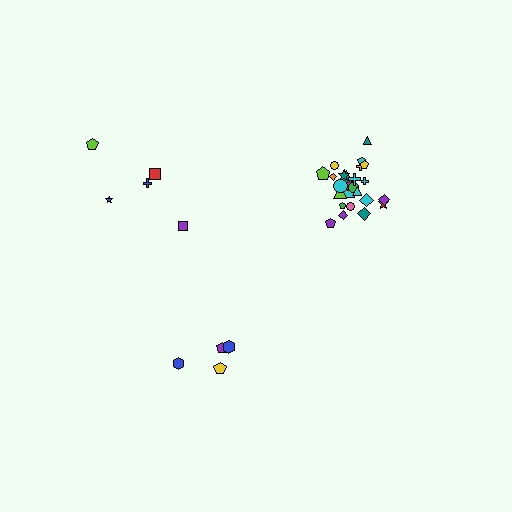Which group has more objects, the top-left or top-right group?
The top-right group.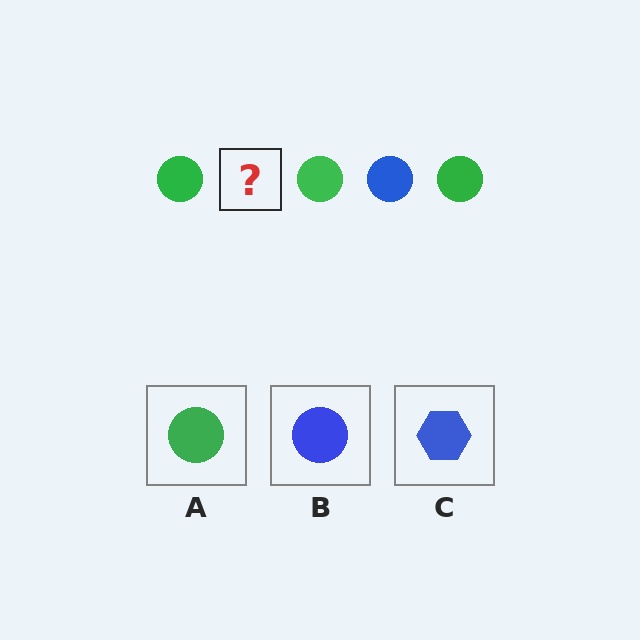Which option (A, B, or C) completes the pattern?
B.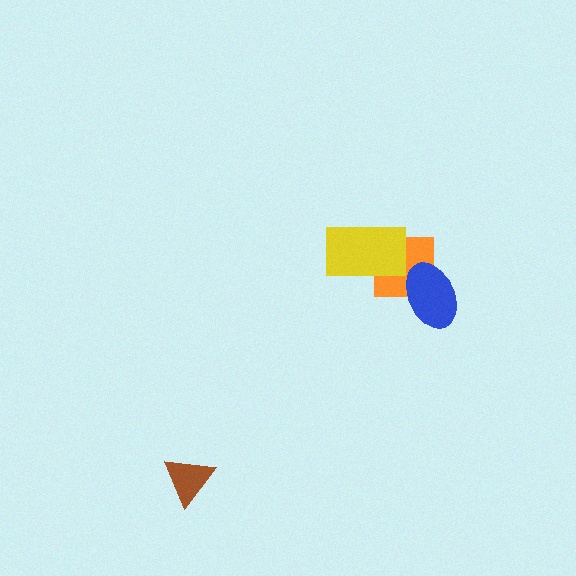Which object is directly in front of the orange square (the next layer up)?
The yellow rectangle is directly in front of the orange square.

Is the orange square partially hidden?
Yes, it is partially covered by another shape.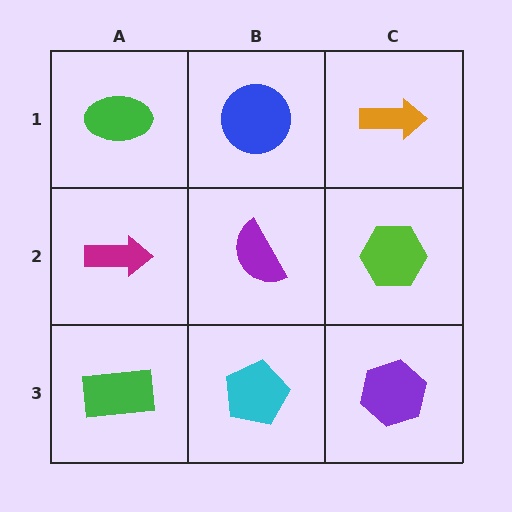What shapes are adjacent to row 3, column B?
A purple semicircle (row 2, column B), a green rectangle (row 3, column A), a purple hexagon (row 3, column C).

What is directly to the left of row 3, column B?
A green rectangle.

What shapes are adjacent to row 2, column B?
A blue circle (row 1, column B), a cyan pentagon (row 3, column B), a magenta arrow (row 2, column A), a lime hexagon (row 2, column C).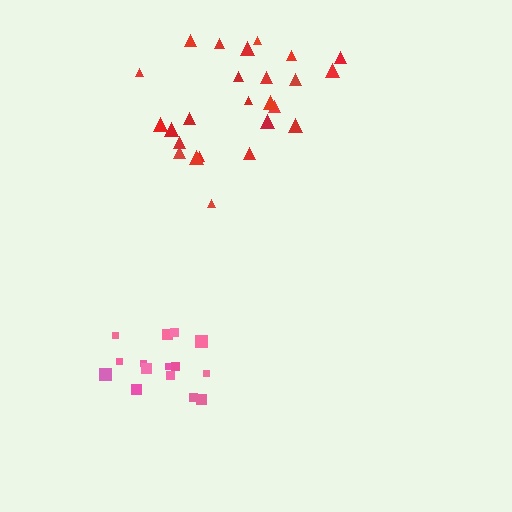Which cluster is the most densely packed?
Pink.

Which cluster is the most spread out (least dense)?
Red.